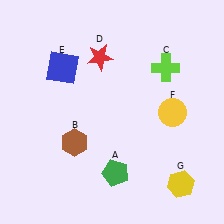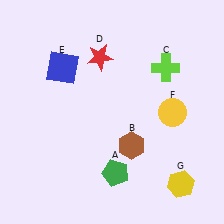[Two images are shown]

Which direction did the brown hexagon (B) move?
The brown hexagon (B) moved right.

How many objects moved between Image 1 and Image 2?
1 object moved between the two images.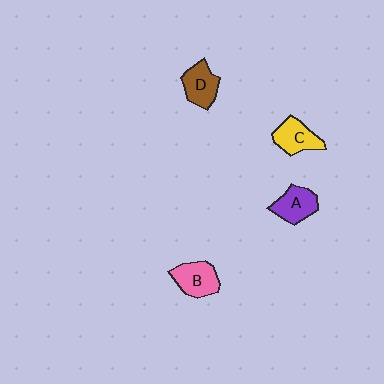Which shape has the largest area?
Shape B (pink).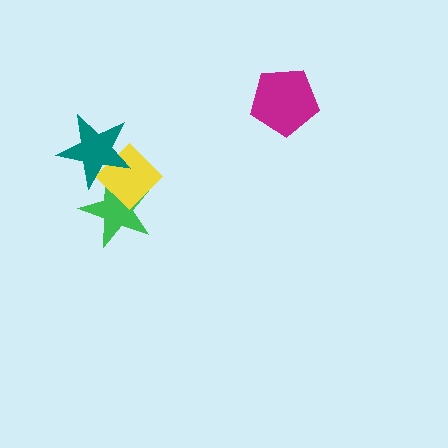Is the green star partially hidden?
Yes, it is partially covered by another shape.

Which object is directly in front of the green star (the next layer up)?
The yellow diamond is directly in front of the green star.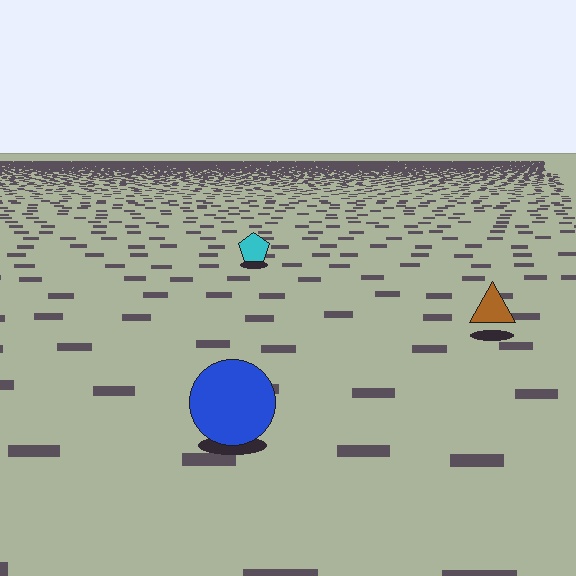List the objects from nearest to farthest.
From nearest to farthest: the blue circle, the brown triangle, the cyan pentagon.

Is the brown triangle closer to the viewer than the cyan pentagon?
Yes. The brown triangle is closer — you can tell from the texture gradient: the ground texture is coarser near it.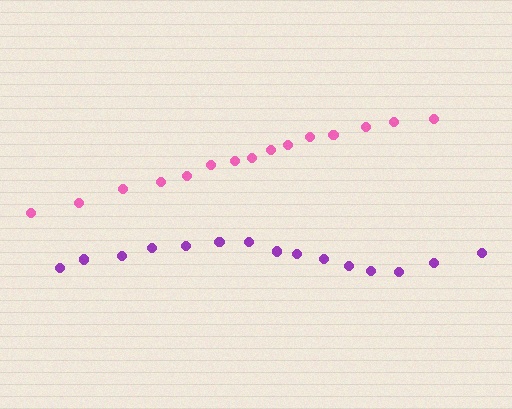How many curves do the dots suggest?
There are 2 distinct paths.